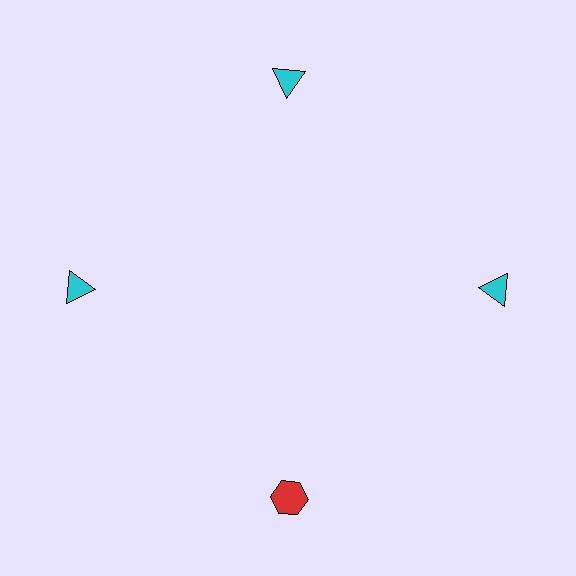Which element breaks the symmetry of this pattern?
The red hexagon at roughly the 6 o'clock position breaks the symmetry. All other shapes are cyan triangles.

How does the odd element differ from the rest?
It differs in both color (red instead of cyan) and shape (hexagon instead of triangle).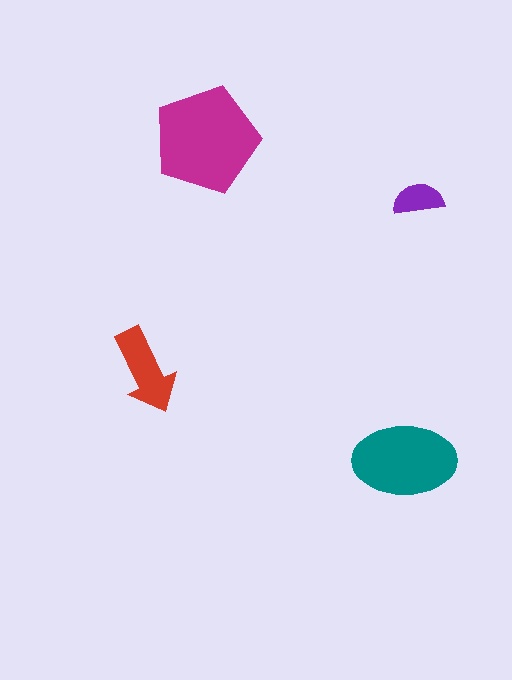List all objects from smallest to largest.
The purple semicircle, the red arrow, the teal ellipse, the magenta pentagon.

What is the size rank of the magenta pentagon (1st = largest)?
1st.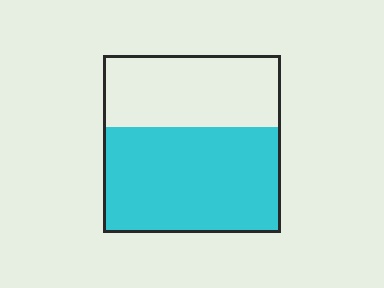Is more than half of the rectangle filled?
Yes.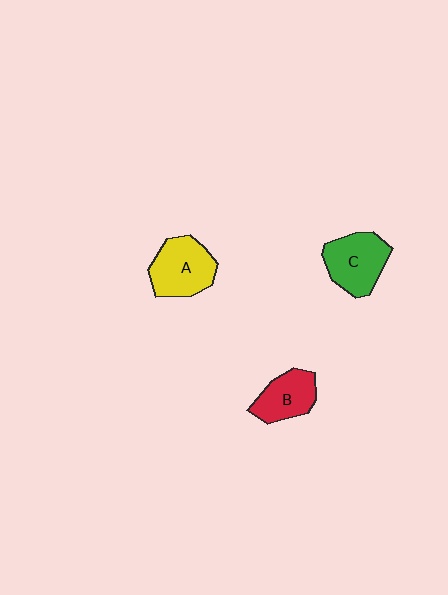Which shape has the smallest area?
Shape B (red).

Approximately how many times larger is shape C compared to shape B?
Approximately 1.3 times.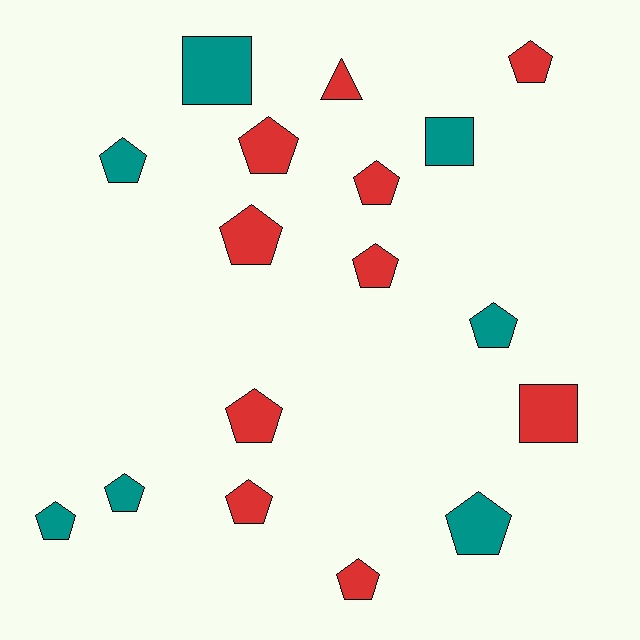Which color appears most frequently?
Red, with 10 objects.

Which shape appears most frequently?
Pentagon, with 13 objects.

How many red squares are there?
There is 1 red square.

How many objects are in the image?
There are 17 objects.